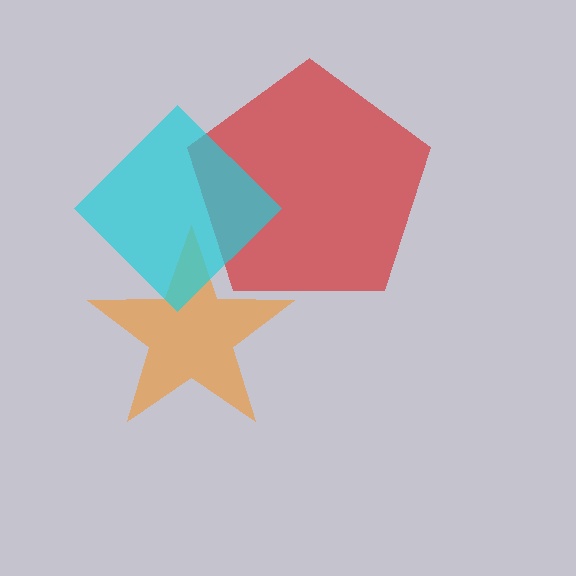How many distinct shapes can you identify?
There are 3 distinct shapes: a red pentagon, an orange star, a cyan diamond.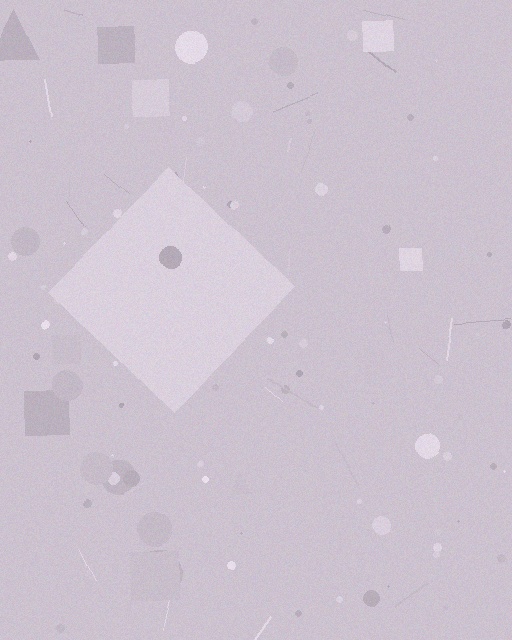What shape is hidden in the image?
A diamond is hidden in the image.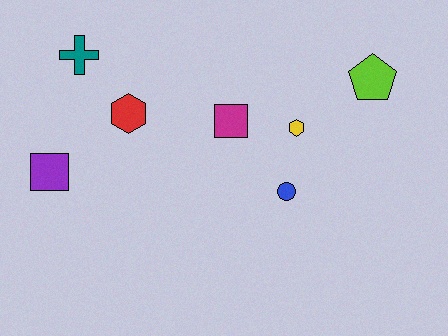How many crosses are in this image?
There is 1 cross.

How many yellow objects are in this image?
There is 1 yellow object.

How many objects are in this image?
There are 7 objects.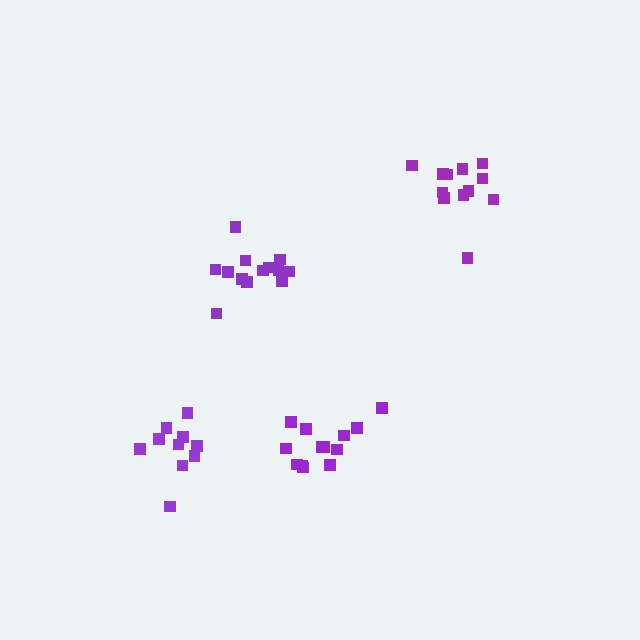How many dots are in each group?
Group 1: 13 dots, Group 2: 10 dots, Group 3: 13 dots, Group 4: 12 dots (48 total).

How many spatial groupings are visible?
There are 4 spatial groupings.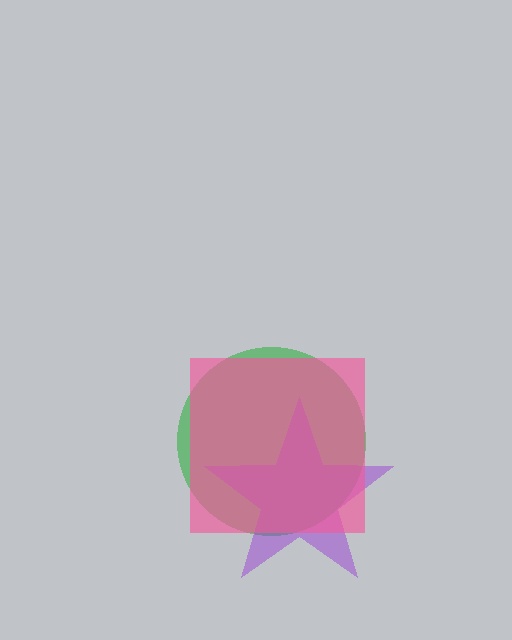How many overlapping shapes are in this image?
There are 3 overlapping shapes in the image.